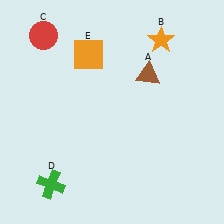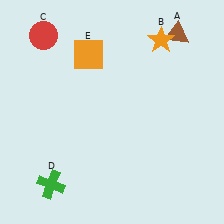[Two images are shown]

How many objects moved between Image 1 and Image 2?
1 object moved between the two images.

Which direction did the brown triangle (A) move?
The brown triangle (A) moved up.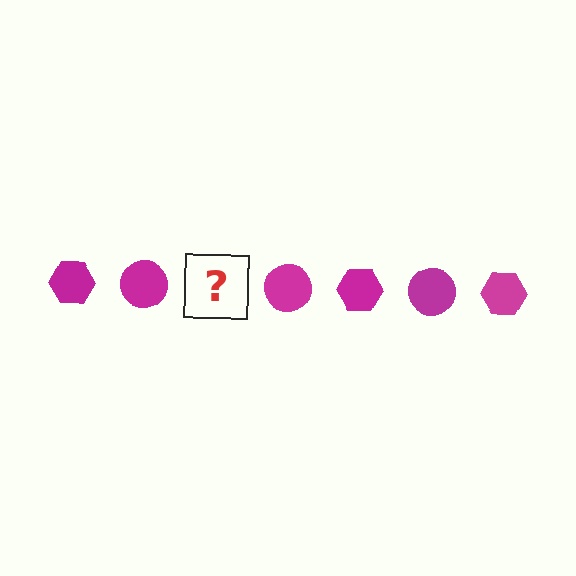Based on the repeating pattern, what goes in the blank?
The blank should be a magenta hexagon.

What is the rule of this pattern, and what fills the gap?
The rule is that the pattern cycles through hexagon, circle shapes in magenta. The gap should be filled with a magenta hexagon.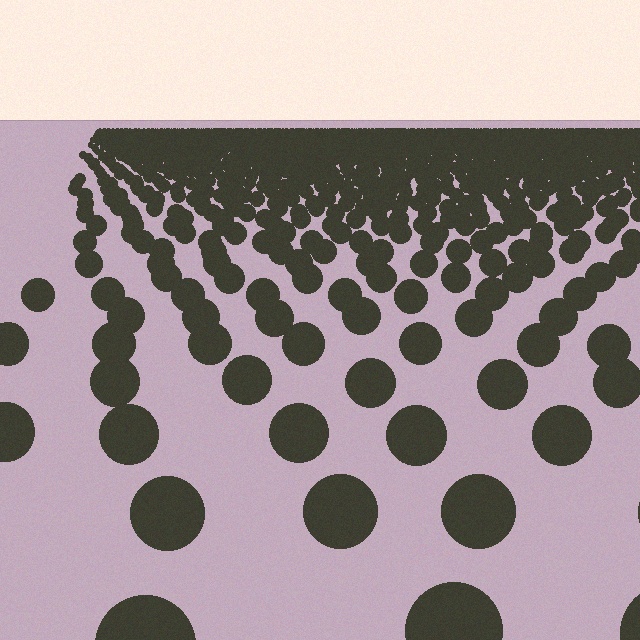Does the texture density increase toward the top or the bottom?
Density increases toward the top.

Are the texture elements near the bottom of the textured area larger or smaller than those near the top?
Larger. Near the bottom, elements are closer to the viewer and appear at a bigger on-screen size.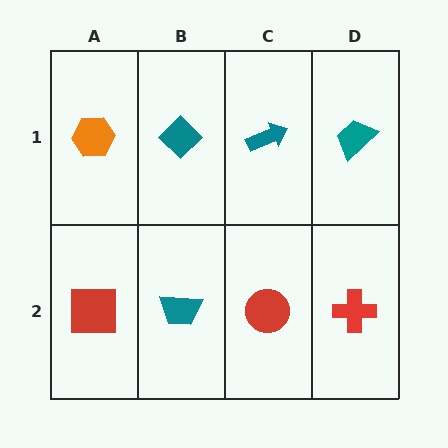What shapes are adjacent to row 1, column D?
A red cross (row 2, column D), a teal arrow (row 1, column C).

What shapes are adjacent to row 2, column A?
An orange hexagon (row 1, column A), a teal trapezoid (row 2, column B).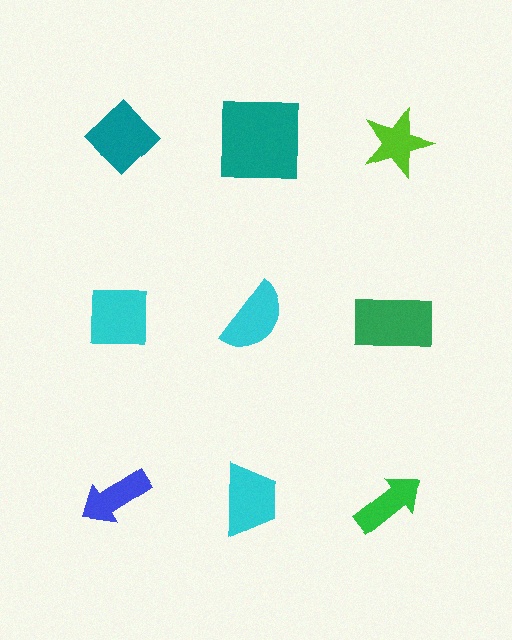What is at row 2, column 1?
A cyan square.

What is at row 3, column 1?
A blue arrow.